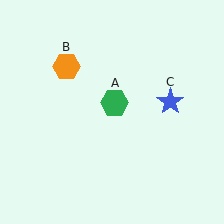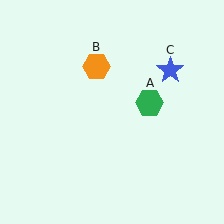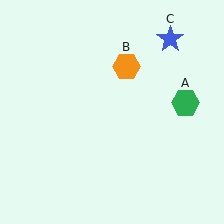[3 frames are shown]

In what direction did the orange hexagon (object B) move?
The orange hexagon (object B) moved right.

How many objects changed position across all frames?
3 objects changed position: green hexagon (object A), orange hexagon (object B), blue star (object C).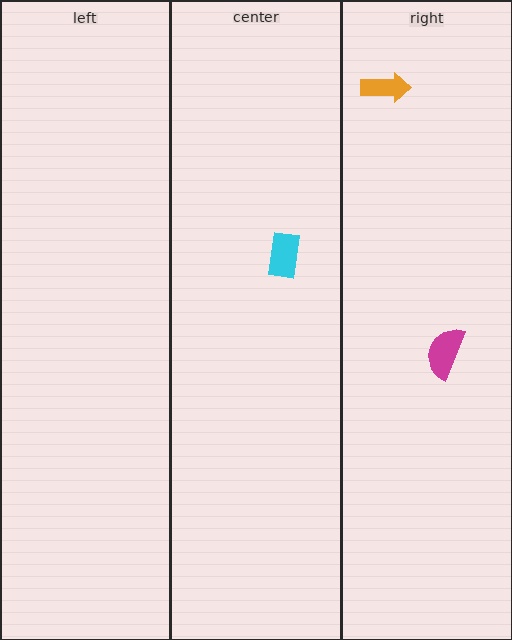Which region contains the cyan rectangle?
The center region.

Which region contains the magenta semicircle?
The right region.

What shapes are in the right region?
The magenta semicircle, the orange arrow.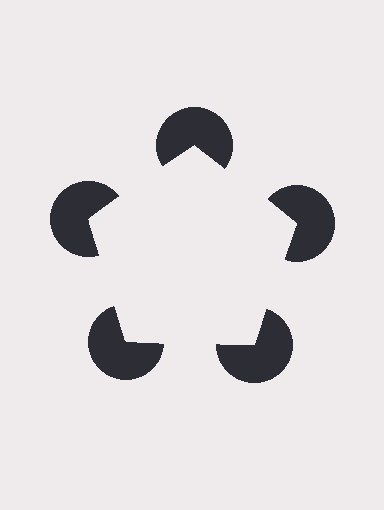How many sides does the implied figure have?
5 sides.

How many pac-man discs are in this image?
There are 5 — one at each vertex of the illusory pentagon.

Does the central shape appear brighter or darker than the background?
It typically appears slightly brighter than the background, even though no actual brightness change is drawn.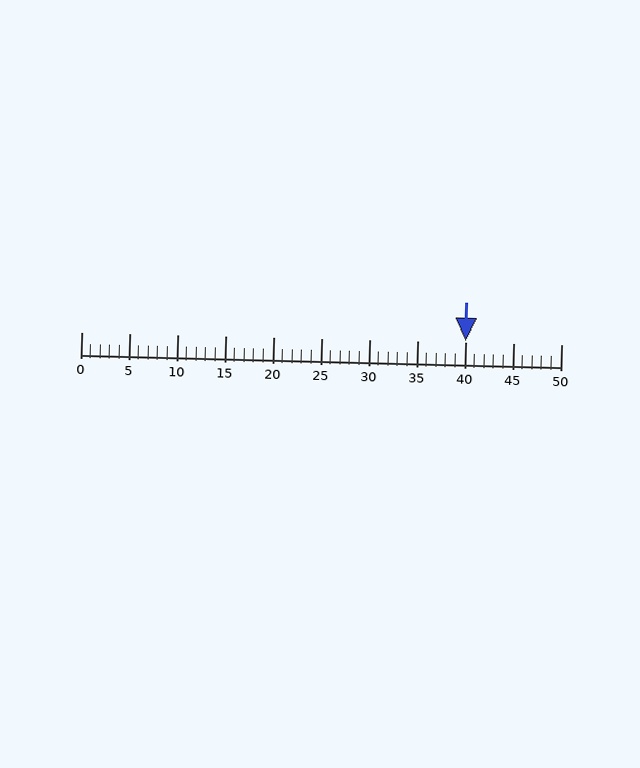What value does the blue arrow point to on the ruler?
The blue arrow points to approximately 40.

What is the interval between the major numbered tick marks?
The major tick marks are spaced 5 units apart.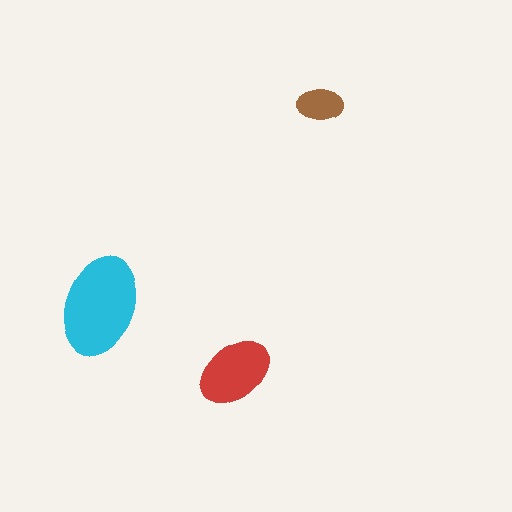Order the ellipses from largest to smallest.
the cyan one, the red one, the brown one.